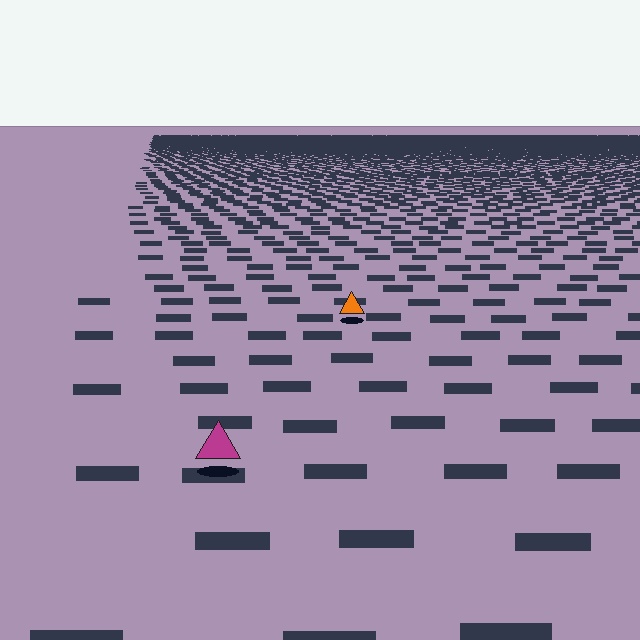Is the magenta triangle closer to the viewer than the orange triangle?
Yes. The magenta triangle is closer — you can tell from the texture gradient: the ground texture is coarser near it.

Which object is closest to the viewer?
The magenta triangle is closest. The texture marks near it are larger and more spread out.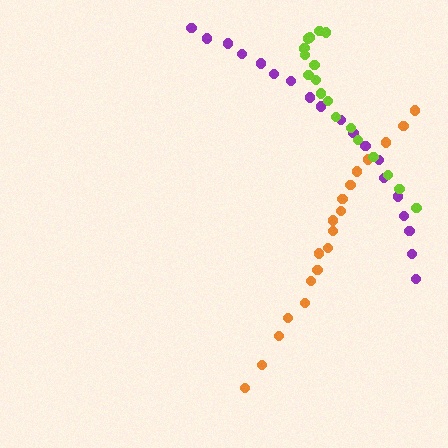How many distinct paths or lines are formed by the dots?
There are 3 distinct paths.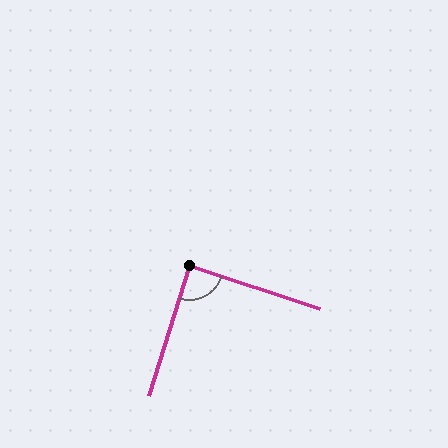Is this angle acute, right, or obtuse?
It is approximately a right angle.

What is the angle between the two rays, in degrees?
Approximately 89 degrees.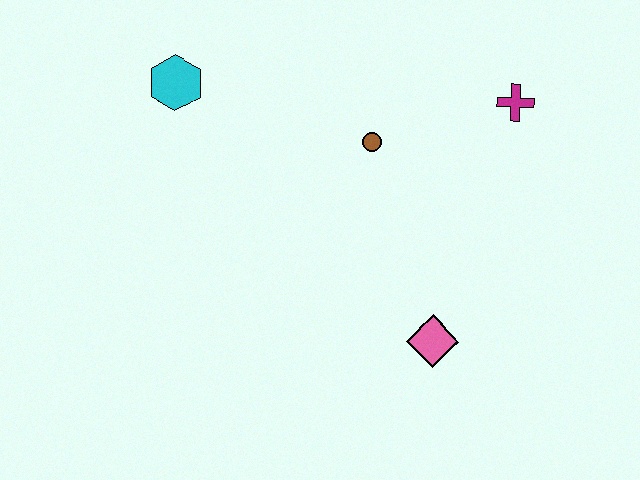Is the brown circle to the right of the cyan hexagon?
Yes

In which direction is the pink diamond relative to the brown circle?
The pink diamond is below the brown circle.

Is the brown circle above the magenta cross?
No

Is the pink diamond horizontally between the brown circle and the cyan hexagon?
No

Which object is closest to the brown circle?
The magenta cross is closest to the brown circle.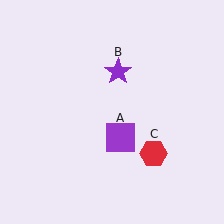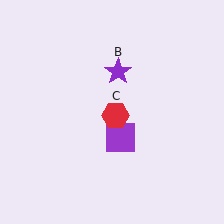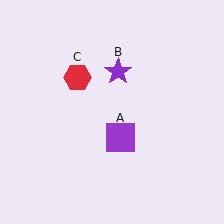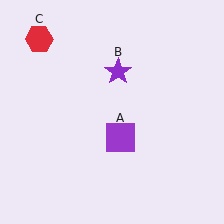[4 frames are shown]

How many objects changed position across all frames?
1 object changed position: red hexagon (object C).